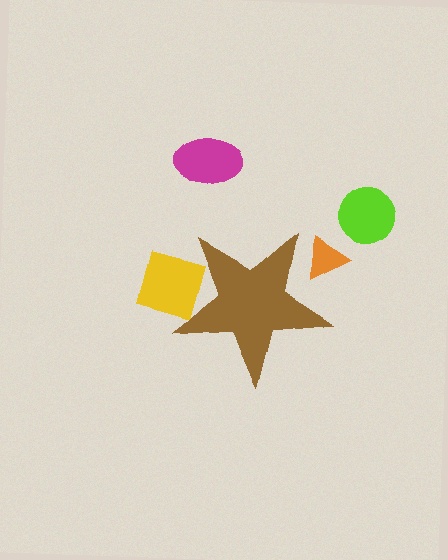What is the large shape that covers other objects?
A brown star.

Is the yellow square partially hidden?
Yes, the yellow square is partially hidden behind the brown star.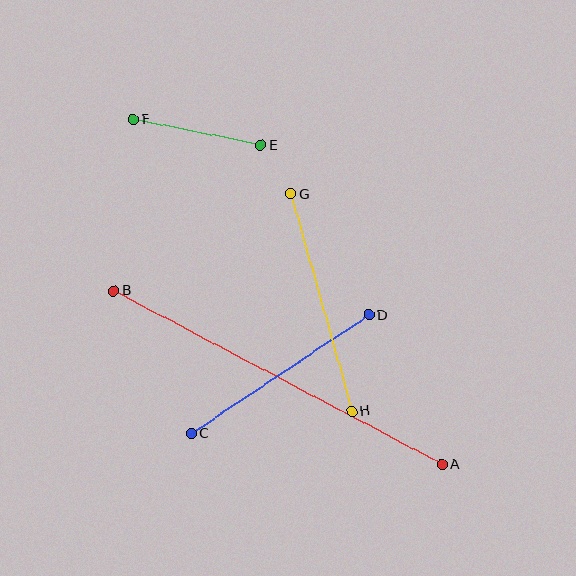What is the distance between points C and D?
The distance is approximately 213 pixels.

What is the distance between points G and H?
The distance is approximately 226 pixels.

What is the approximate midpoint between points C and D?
The midpoint is at approximately (280, 374) pixels.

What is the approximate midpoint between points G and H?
The midpoint is at approximately (321, 302) pixels.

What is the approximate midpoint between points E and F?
The midpoint is at approximately (197, 132) pixels.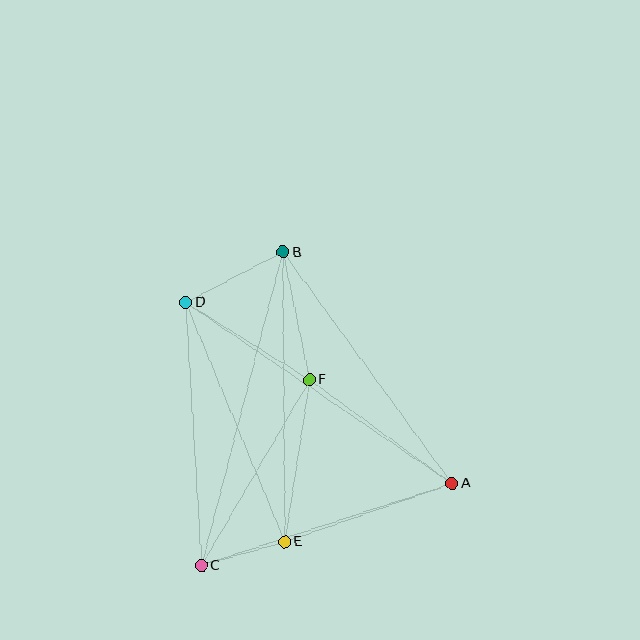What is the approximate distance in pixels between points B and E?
The distance between B and E is approximately 290 pixels.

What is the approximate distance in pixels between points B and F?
The distance between B and F is approximately 130 pixels.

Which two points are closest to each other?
Points C and E are closest to each other.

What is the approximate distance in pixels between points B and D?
The distance between B and D is approximately 109 pixels.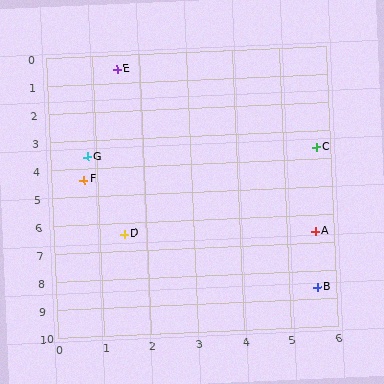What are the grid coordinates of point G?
Point G is at approximately (0.8, 3.6).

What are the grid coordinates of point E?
Point E is at approximately (1.5, 0.5).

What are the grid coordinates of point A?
Point A is at approximately (5.6, 6.6).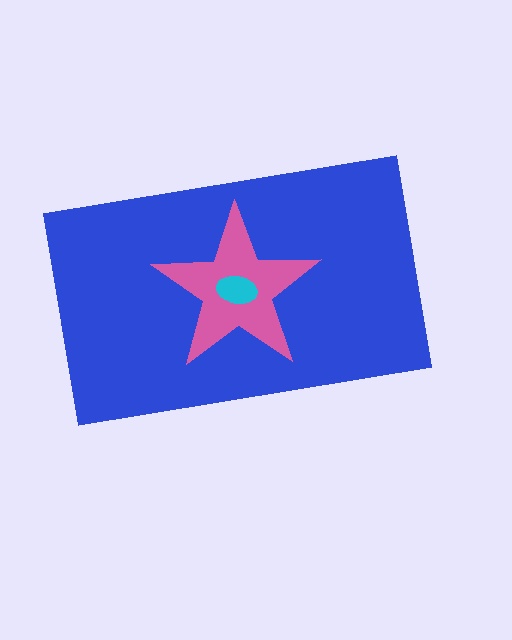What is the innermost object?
The cyan ellipse.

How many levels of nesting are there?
3.